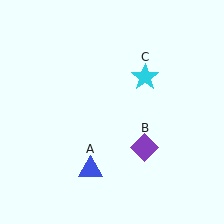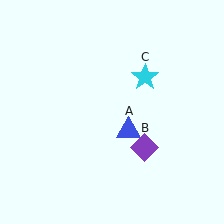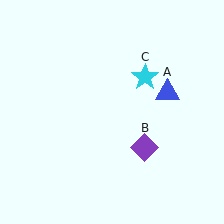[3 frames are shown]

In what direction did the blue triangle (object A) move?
The blue triangle (object A) moved up and to the right.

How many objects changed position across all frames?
1 object changed position: blue triangle (object A).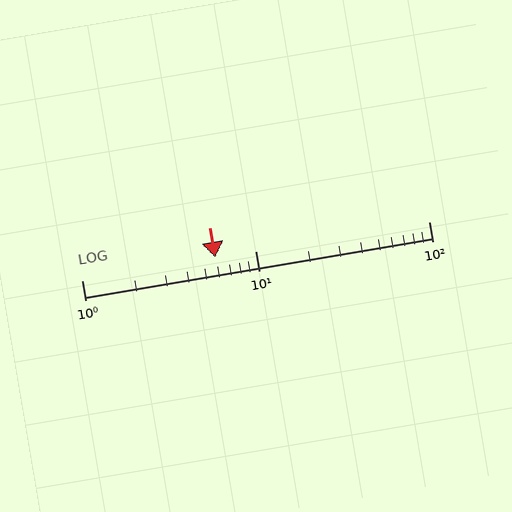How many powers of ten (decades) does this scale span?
The scale spans 2 decades, from 1 to 100.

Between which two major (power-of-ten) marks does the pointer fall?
The pointer is between 1 and 10.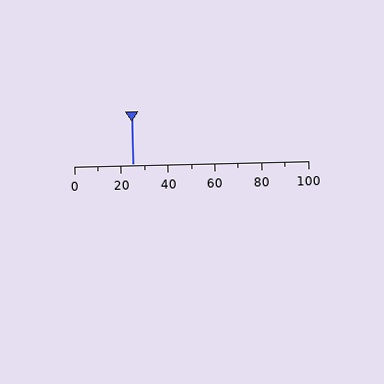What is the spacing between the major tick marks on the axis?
The major ticks are spaced 20 apart.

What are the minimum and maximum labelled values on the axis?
The axis runs from 0 to 100.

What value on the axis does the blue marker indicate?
The marker indicates approximately 25.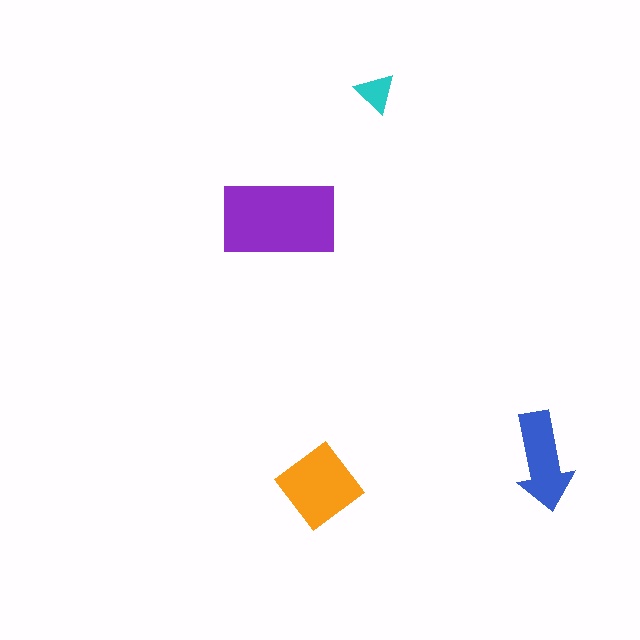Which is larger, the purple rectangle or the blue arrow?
The purple rectangle.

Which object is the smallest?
The cyan triangle.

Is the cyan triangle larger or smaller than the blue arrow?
Smaller.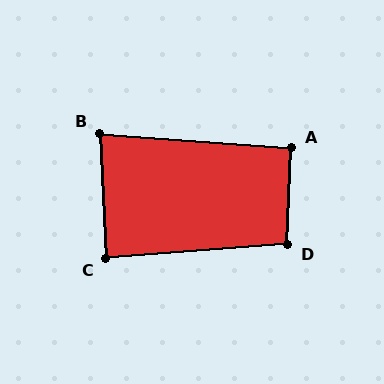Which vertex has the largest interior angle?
D, at approximately 97 degrees.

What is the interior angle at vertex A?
Approximately 92 degrees (approximately right).